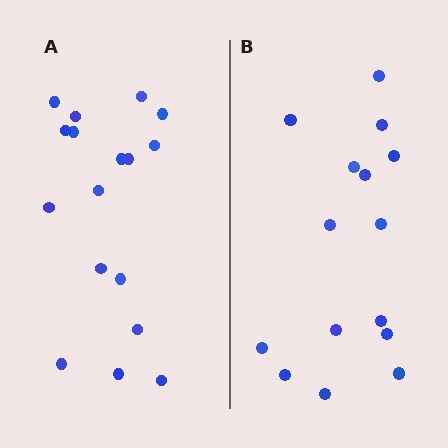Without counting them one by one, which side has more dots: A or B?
Region A (the left region) has more dots.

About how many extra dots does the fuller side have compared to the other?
Region A has just a few more — roughly 2 or 3 more dots than region B.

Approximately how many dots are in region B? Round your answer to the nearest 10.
About 20 dots. (The exact count is 15, which rounds to 20.)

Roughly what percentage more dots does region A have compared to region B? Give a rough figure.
About 15% more.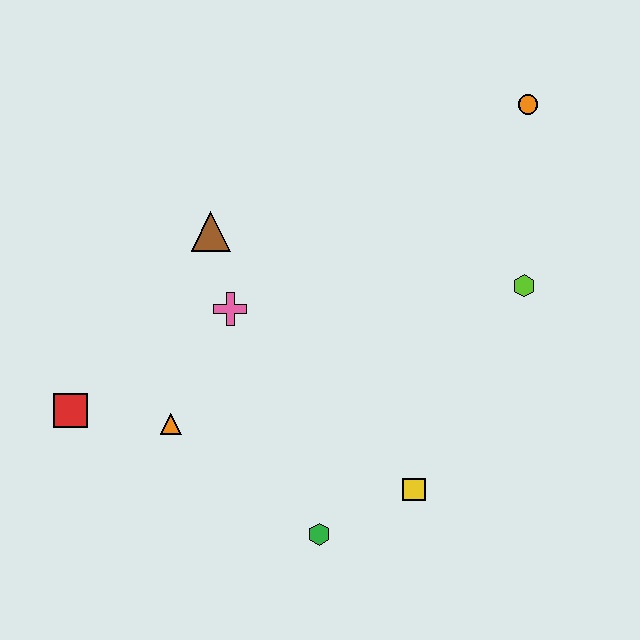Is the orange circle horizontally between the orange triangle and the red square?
No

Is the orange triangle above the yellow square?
Yes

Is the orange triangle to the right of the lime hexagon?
No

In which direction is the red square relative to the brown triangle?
The red square is below the brown triangle.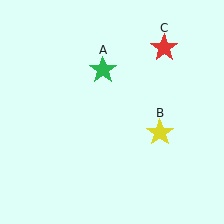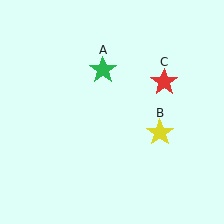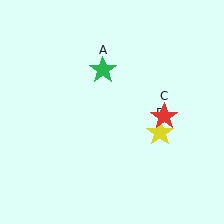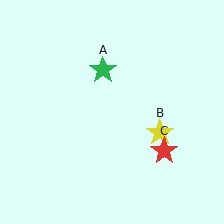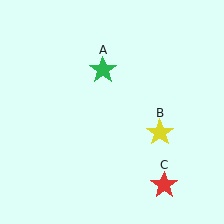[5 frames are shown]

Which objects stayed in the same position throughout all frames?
Green star (object A) and yellow star (object B) remained stationary.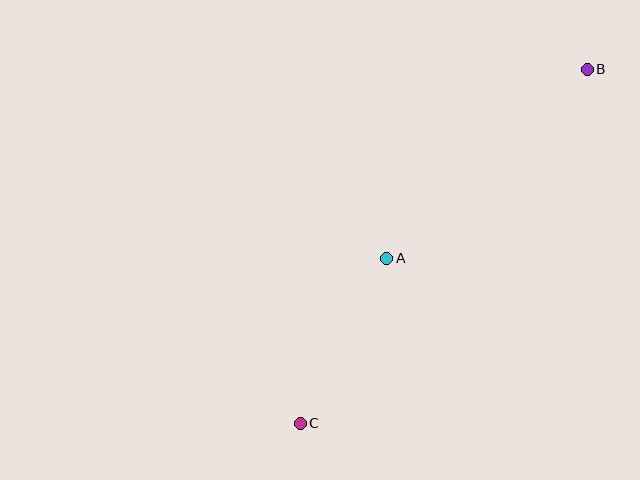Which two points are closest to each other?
Points A and C are closest to each other.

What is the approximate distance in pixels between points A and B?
The distance between A and B is approximately 275 pixels.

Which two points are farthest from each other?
Points B and C are farthest from each other.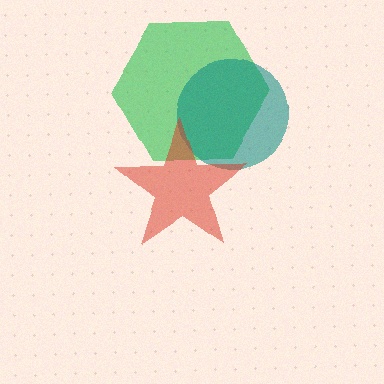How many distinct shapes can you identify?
There are 3 distinct shapes: a green hexagon, a teal circle, a red star.